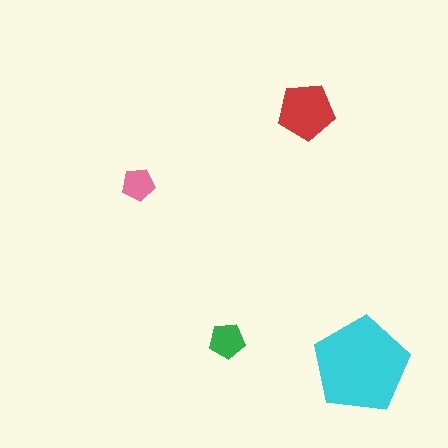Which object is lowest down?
The cyan pentagon is bottommost.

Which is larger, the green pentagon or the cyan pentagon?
The cyan one.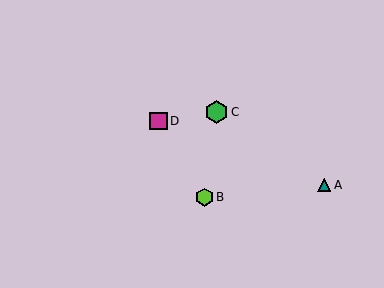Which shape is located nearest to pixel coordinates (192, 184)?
The lime hexagon (labeled B) at (204, 197) is nearest to that location.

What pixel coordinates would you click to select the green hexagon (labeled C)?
Click at (216, 112) to select the green hexagon C.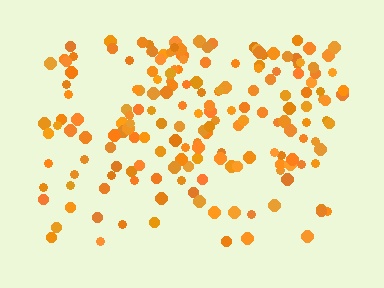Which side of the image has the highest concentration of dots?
The top.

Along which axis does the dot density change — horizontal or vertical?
Vertical.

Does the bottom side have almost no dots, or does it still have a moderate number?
Still a moderate number, just noticeably fewer than the top.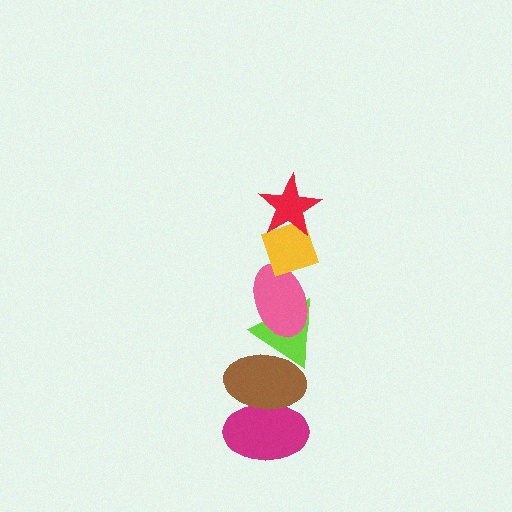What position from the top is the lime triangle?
The lime triangle is 4th from the top.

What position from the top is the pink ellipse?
The pink ellipse is 3rd from the top.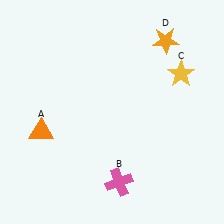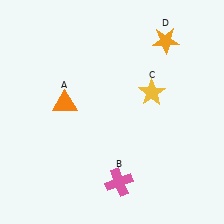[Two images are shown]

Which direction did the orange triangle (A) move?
The orange triangle (A) moved up.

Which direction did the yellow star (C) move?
The yellow star (C) moved left.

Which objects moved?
The objects that moved are: the orange triangle (A), the yellow star (C).